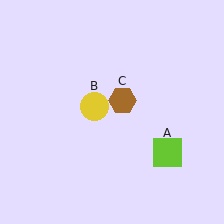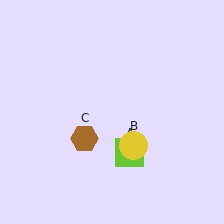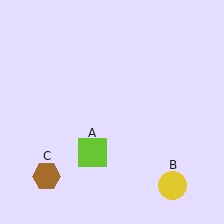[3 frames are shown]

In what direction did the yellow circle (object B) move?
The yellow circle (object B) moved down and to the right.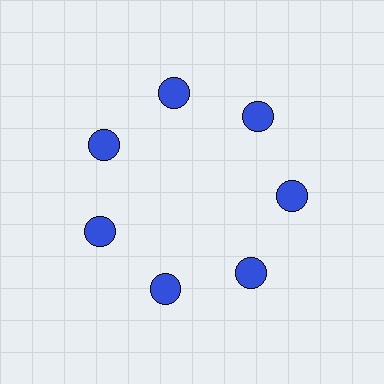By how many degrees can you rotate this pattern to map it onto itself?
The pattern maps onto itself every 51 degrees of rotation.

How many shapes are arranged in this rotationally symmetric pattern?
There are 7 shapes, arranged in 7 groups of 1.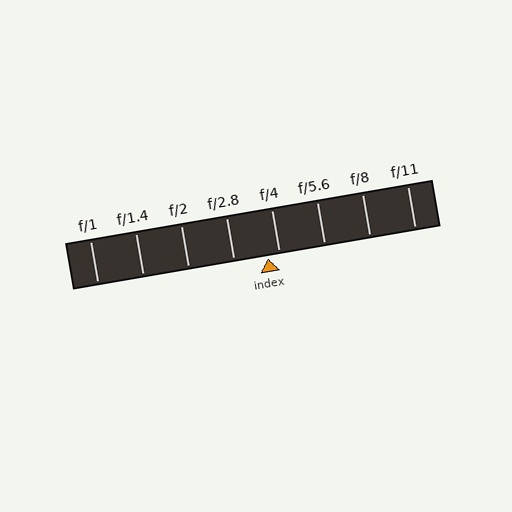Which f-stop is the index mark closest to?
The index mark is closest to f/4.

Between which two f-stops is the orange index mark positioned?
The index mark is between f/2.8 and f/4.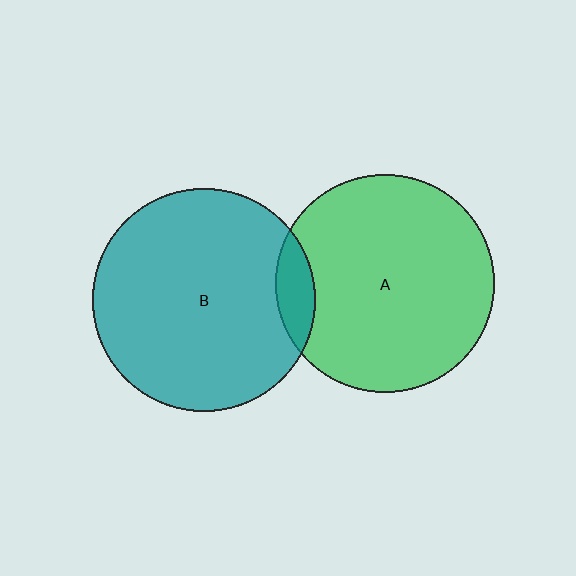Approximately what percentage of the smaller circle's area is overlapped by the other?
Approximately 10%.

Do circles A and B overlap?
Yes.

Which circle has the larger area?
Circle B (teal).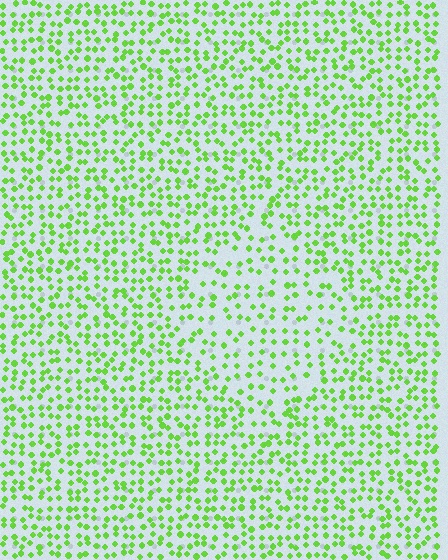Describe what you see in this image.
The image contains small lime elements arranged at two different densities. A diamond-shaped region is visible where the elements are less densely packed than the surrounding area.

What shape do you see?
I see a diamond.